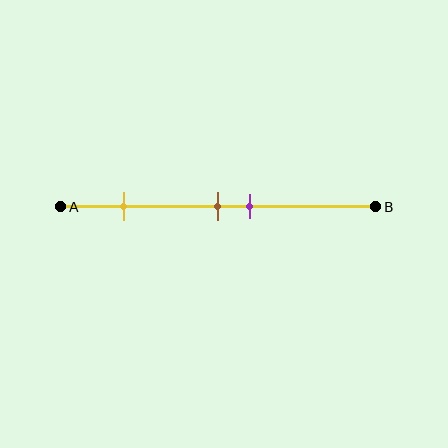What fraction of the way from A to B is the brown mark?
The brown mark is approximately 50% (0.5) of the way from A to B.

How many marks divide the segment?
There are 3 marks dividing the segment.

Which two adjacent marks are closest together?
The brown and purple marks are the closest adjacent pair.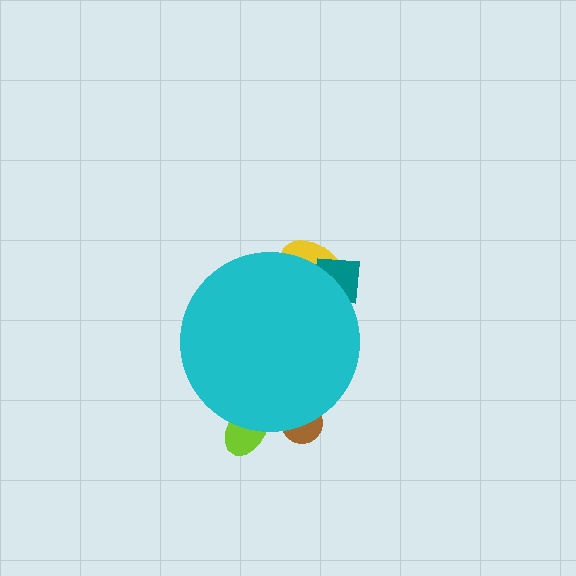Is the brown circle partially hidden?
Yes, the brown circle is partially hidden behind the cyan circle.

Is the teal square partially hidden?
Yes, the teal square is partially hidden behind the cyan circle.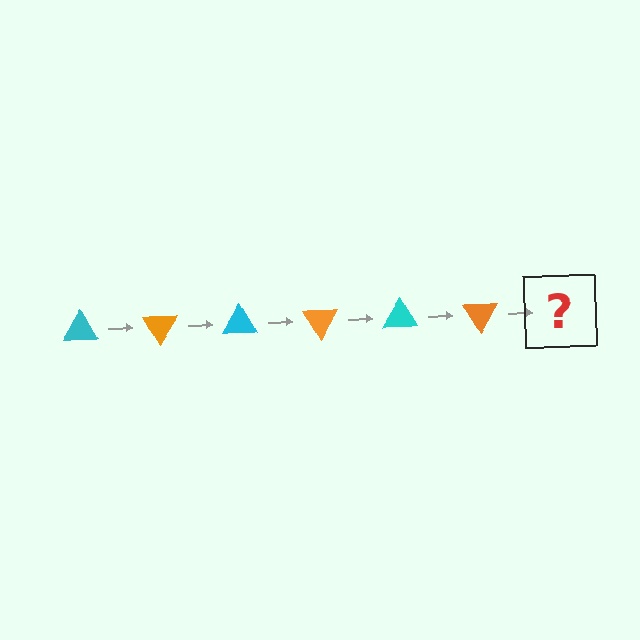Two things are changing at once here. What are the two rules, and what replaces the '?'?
The two rules are that it rotates 60 degrees each step and the color cycles through cyan and orange. The '?' should be a cyan triangle, rotated 360 degrees from the start.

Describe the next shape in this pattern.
It should be a cyan triangle, rotated 360 degrees from the start.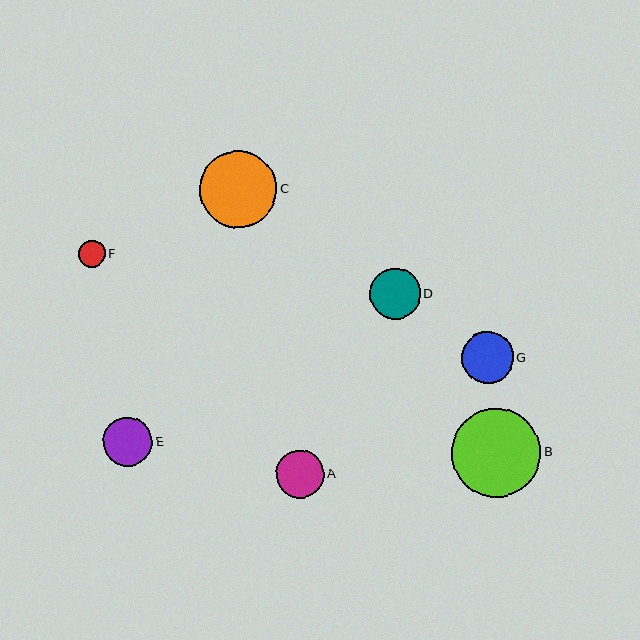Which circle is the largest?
Circle B is the largest with a size of approximately 89 pixels.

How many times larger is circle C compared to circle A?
Circle C is approximately 1.6 times the size of circle A.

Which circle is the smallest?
Circle F is the smallest with a size of approximately 27 pixels.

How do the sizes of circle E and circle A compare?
Circle E and circle A are approximately the same size.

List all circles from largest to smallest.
From largest to smallest: B, C, G, D, E, A, F.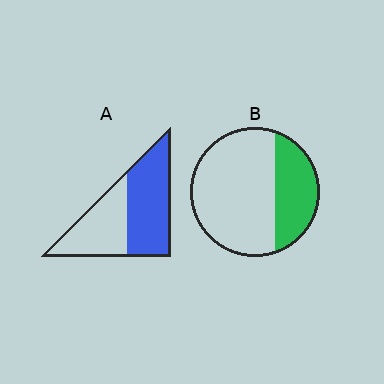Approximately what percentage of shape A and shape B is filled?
A is approximately 55% and B is approximately 30%.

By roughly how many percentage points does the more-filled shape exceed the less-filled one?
By roughly 25 percentage points (A over B).